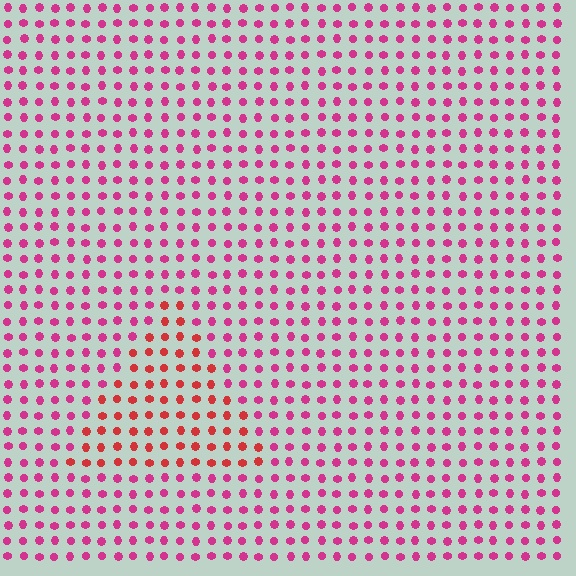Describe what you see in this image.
The image is filled with small magenta elements in a uniform arrangement. A triangle-shaped region is visible where the elements are tinted to a slightly different hue, forming a subtle color boundary.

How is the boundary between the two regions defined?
The boundary is defined purely by a slight shift in hue (about 32 degrees). Spacing, size, and orientation are identical on both sides.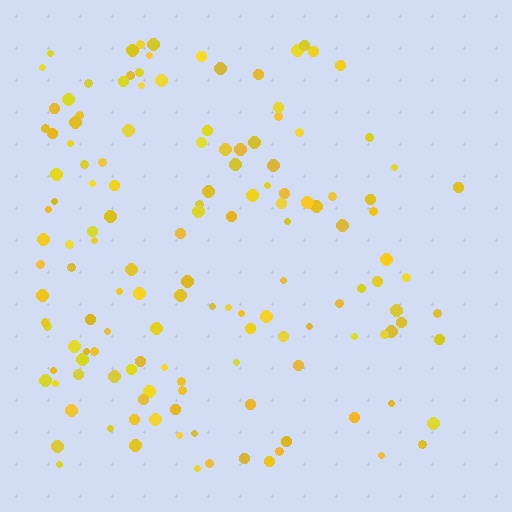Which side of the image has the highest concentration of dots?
The left.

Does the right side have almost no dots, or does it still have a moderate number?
Still a moderate number, just noticeably fewer than the left.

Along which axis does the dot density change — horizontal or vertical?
Horizontal.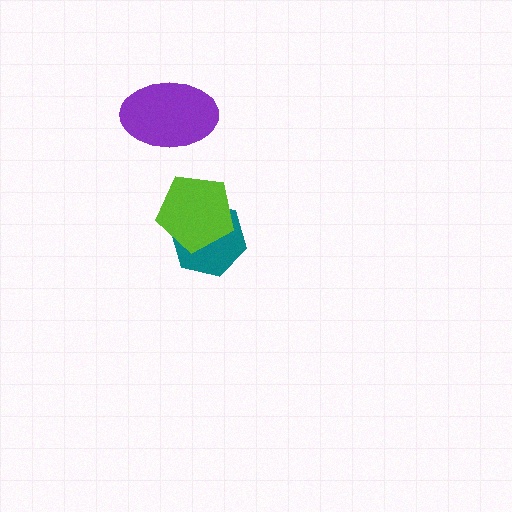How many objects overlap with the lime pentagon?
1 object overlaps with the lime pentagon.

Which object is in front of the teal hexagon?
The lime pentagon is in front of the teal hexagon.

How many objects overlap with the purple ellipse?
0 objects overlap with the purple ellipse.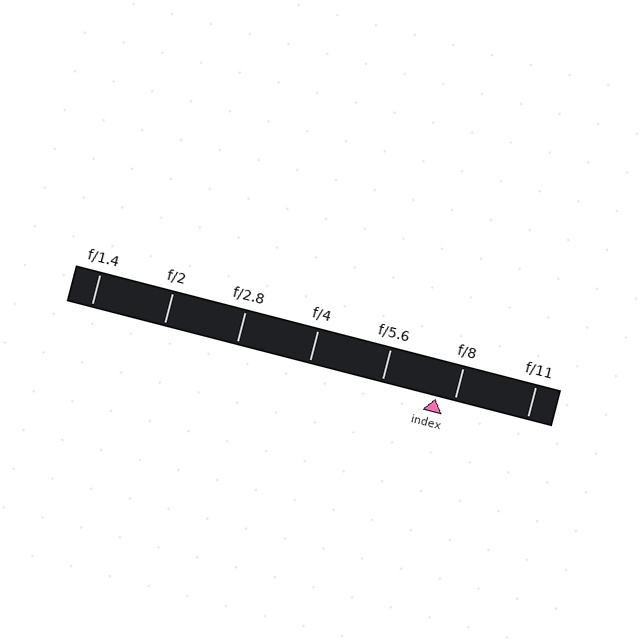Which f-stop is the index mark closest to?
The index mark is closest to f/8.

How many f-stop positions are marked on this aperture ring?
There are 7 f-stop positions marked.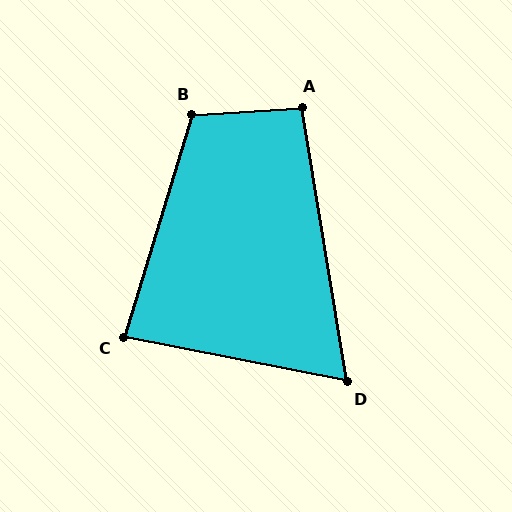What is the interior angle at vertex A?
Approximately 96 degrees (obtuse).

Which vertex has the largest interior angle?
B, at approximately 111 degrees.